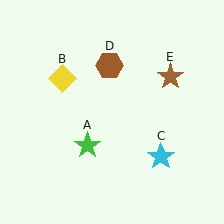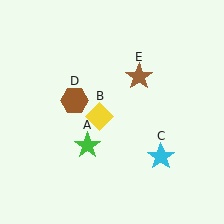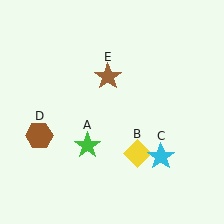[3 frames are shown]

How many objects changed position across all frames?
3 objects changed position: yellow diamond (object B), brown hexagon (object D), brown star (object E).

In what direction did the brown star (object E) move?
The brown star (object E) moved left.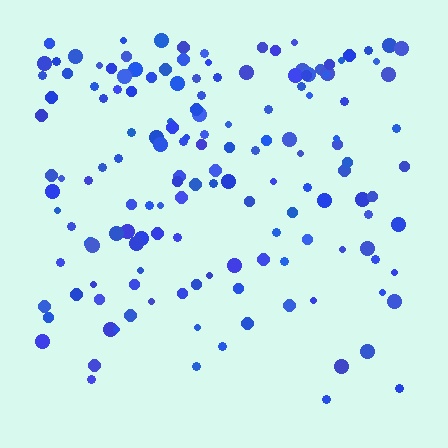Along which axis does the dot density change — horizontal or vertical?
Vertical.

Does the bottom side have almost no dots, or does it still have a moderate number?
Still a moderate number, just noticeably fewer than the top.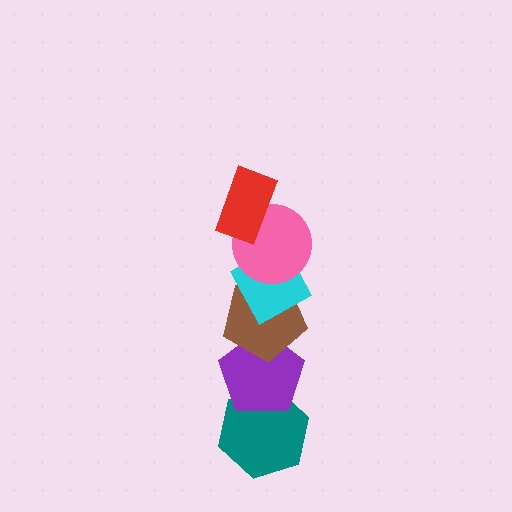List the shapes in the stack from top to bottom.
From top to bottom: the red rectangle, the pink circle, the cyan diamond, the brown pentagon, the purple pentagon, the teal hexagon.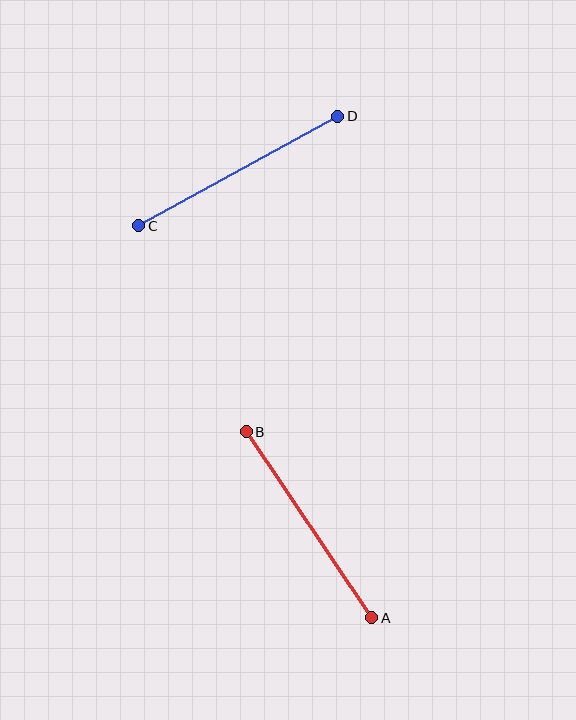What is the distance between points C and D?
The distance is approximately 227 pixels.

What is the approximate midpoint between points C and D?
The midpoint is at approximately (238, 171) pixels.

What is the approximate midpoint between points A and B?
The midpoint is at approximately (309, 525) pixels.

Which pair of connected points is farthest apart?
Points C and D are farthest apart.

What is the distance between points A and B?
The distance is approximately 224 pixels.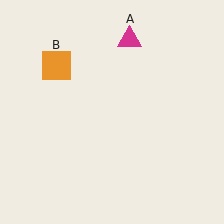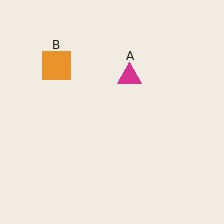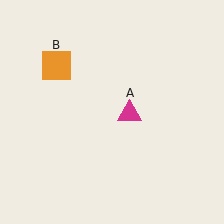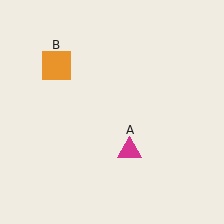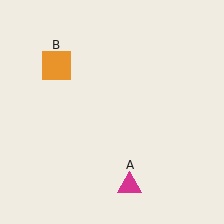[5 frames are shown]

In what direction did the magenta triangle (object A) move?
The magenta triangle (object A) moved down.